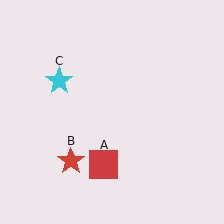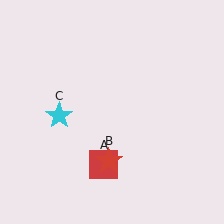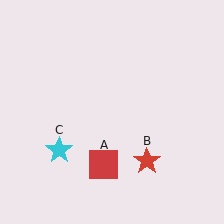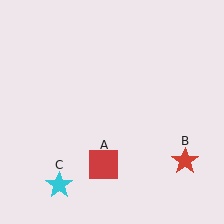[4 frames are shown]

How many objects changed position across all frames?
2 objects changed position: red star (object B), cyan star (object C).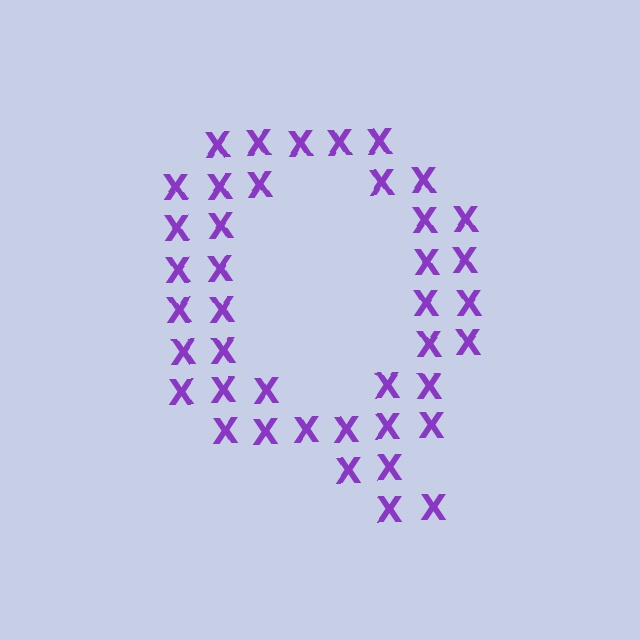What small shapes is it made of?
It is made of small letter X's.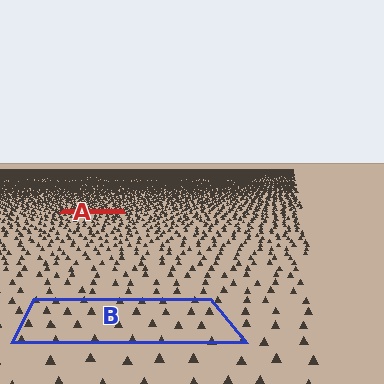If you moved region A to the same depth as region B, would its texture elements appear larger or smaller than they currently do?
They would appear larger. At a closer depth, the same texture elements are projected at a bigger on-screen size.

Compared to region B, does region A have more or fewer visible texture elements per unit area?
Region A has more texture elements per unit area — they are packed more densely because it is farther away.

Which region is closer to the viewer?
Region B is closer. The texture elements there are larger and more spread out.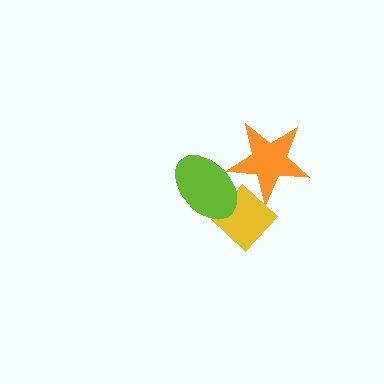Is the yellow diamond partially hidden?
Yes, it is partially covered by another shape.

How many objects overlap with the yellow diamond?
2 objects overlap with the yellow diamond.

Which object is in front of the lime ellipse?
The orange star is in front of the lime ellipse.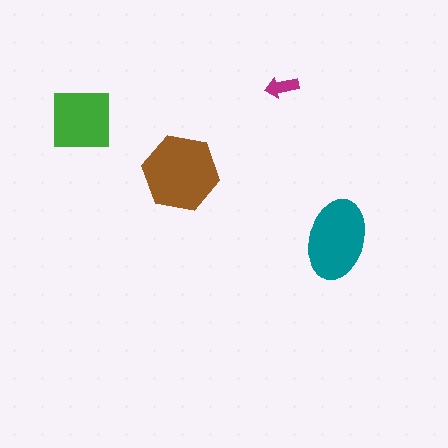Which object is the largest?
The brown hexagon.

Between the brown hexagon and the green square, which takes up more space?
The brown hexagon.